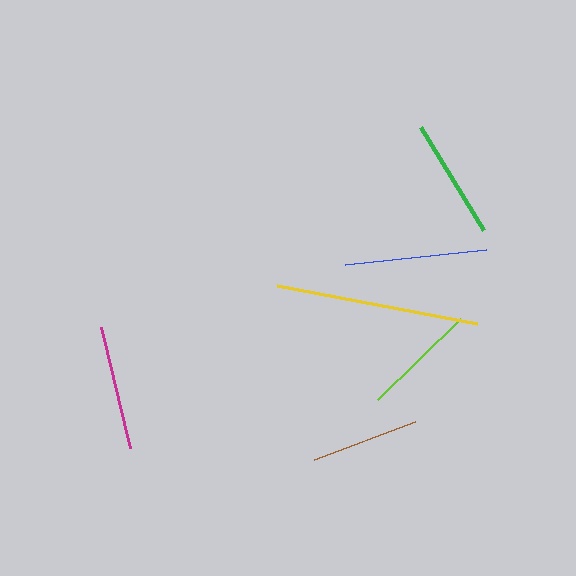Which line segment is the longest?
The yellow line is the longest at approximately 203 pixels.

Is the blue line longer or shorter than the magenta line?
The blue line is longer than the magenta line.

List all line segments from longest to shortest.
From longest to shortest: yellow, blue, magenta, green, lime, brown.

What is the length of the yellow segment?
The yellow segment is approximately 203 pixels long.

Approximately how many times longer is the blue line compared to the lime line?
The blue line is approximately 1.2 times the length of the lime line.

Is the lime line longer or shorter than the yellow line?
The yellow line is longer than the lime line.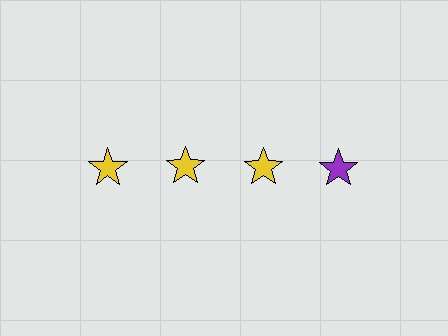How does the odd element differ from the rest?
It has a different color: purple instead of yellow.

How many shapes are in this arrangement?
There are 4 shapes arranged in a grid pattern.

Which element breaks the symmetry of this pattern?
The purple star in the top row, second from right column breaks the symmetry. All other shapes are yellow stars.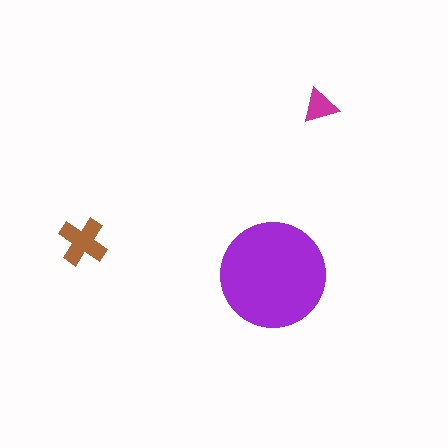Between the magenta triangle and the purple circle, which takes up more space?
The purple circle.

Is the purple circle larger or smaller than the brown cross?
Larger.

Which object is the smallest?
The magenta triangle.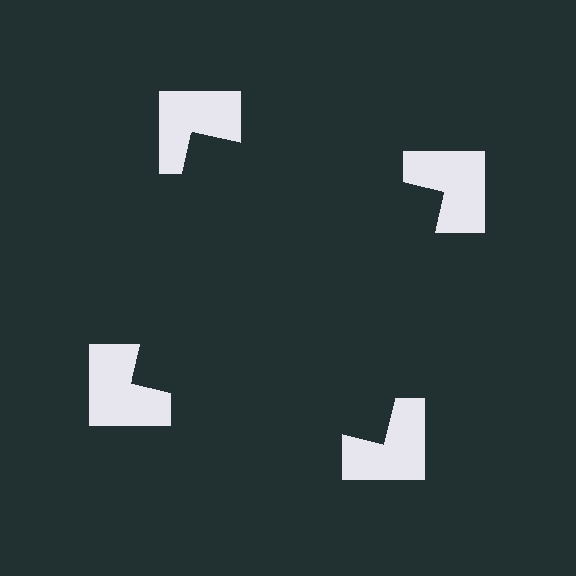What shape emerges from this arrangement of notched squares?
An illusory square — its edges are inferred from the aligned wedge cuts in the notched squares, not physically drawn.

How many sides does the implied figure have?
4 sides.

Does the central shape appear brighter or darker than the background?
It typically appears slightly darker than the background, even though no actual brightness change is drawn.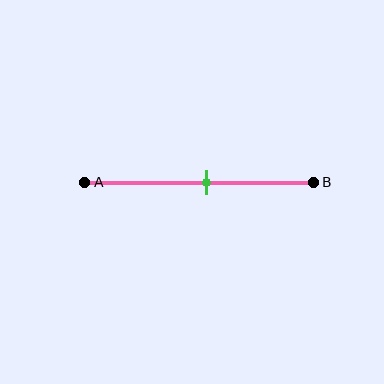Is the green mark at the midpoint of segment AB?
No, the mark is at about 55% from A, not at the 50% midpoint.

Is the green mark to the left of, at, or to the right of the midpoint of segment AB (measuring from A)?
The green mark is to the right of the midpoint of segment AB.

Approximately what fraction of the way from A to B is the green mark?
The green mark is approximately 55% of the way from A to B.